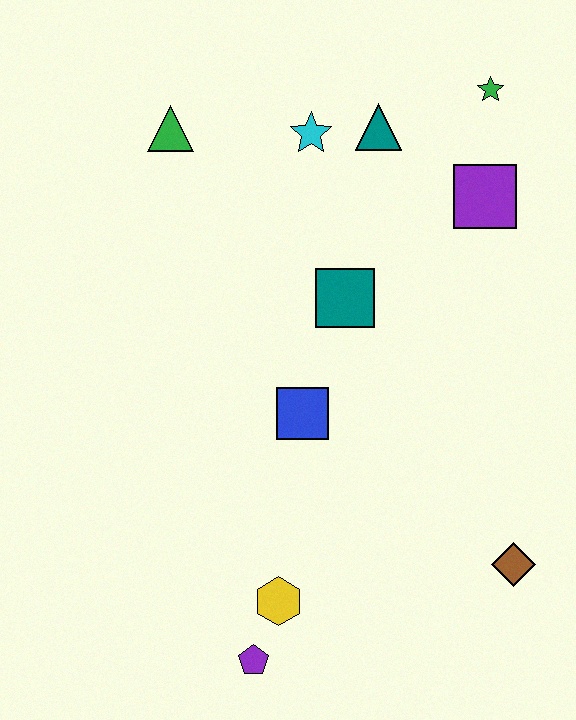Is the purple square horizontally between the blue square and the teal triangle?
No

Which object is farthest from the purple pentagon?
The green star is farthest from the purple pentagon.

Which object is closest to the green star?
The purple square is closest to the green star.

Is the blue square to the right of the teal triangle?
No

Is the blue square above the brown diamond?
Yes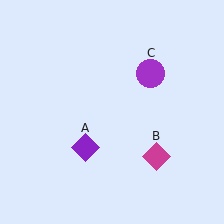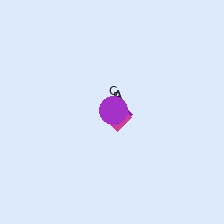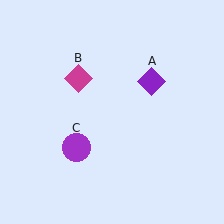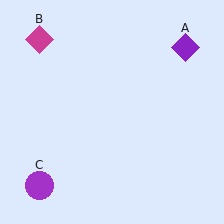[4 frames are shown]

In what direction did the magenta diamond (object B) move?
The magenta diamond (object B) moved up and to the left.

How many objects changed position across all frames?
3 objects changed position: purple diamond (object A), magenta diamond (object B), purple circle (object C).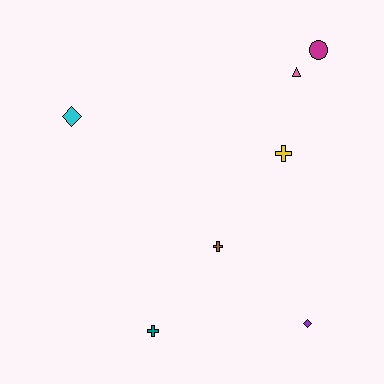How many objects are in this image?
There are 7 objects.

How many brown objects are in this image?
There is 1 brown object.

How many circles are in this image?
There is 1 circle.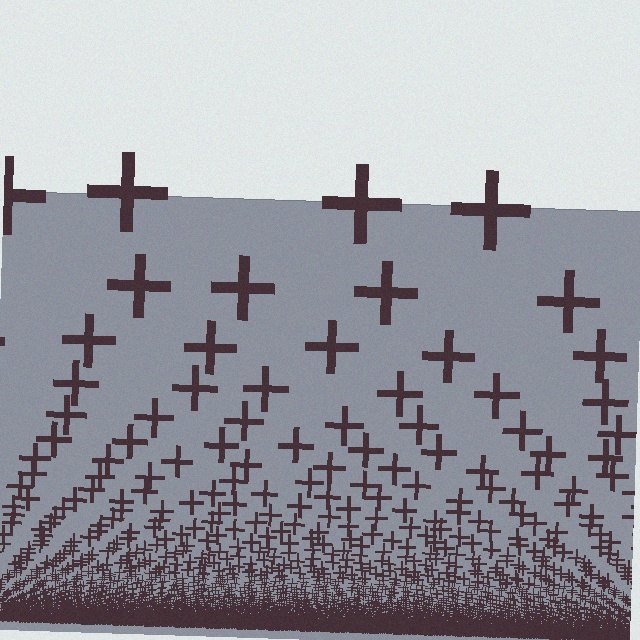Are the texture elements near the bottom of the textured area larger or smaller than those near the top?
Smaller. The gradient is inverted — elements near the bottom are smaller and denser.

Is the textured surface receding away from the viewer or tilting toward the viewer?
The surface appears to tilt toward the viewer. Texture elements get larger and sparser toward the top.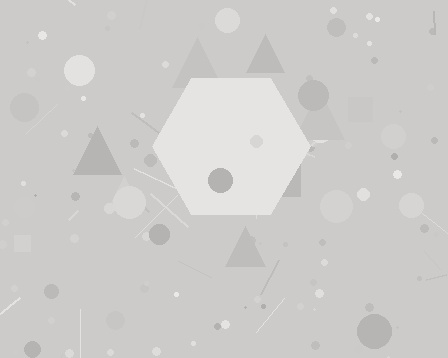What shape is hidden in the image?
A hexagon is hidden in the image.